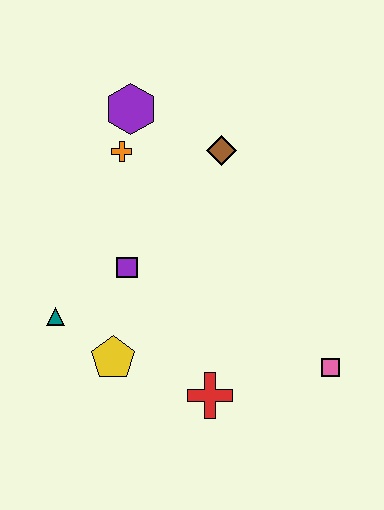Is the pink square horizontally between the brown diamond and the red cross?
No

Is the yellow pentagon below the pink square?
No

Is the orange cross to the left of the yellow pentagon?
No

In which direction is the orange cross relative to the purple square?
The orange cross is above the purple square.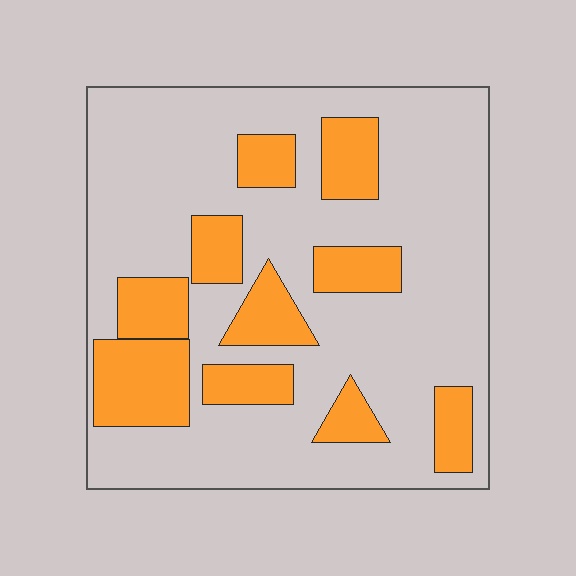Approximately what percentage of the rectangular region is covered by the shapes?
Approximately 25%.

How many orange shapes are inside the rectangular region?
10.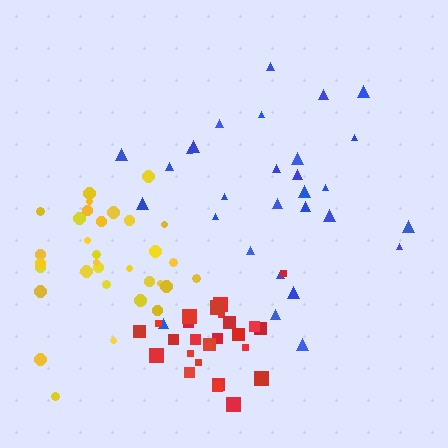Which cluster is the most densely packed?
Red.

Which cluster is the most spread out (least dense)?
Blue.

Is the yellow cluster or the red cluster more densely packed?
Red.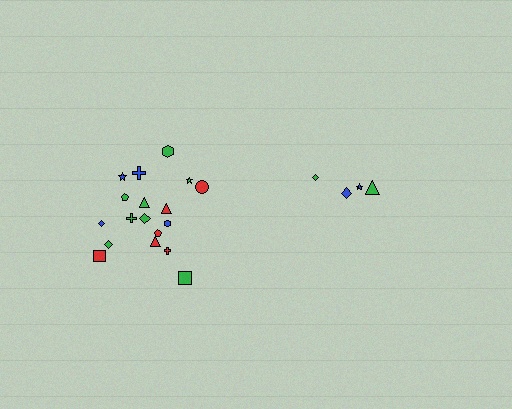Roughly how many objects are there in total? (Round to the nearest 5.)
Roughly 20 objects in total.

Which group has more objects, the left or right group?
The left group.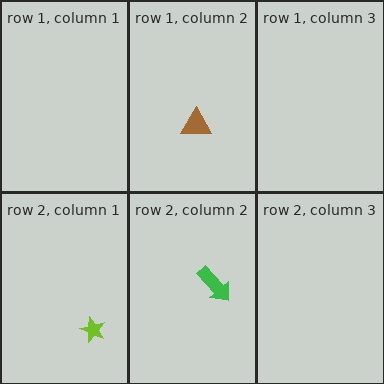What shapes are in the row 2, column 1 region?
The lime star.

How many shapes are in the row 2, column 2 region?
1.